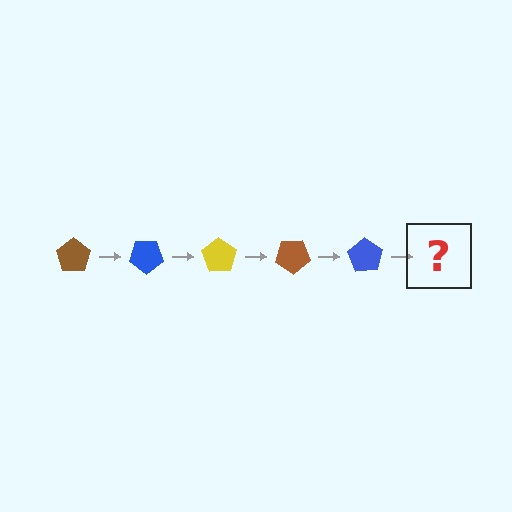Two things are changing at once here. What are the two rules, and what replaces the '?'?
The two rules are that it rotates 35 degrees each step and the color cycles through brown, blue, and yellow. The '?' should be a yellow pentagon, rotated 175 degrees from the start.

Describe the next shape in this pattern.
It should be a yellow pentagon, rotated 175 degrees from the start.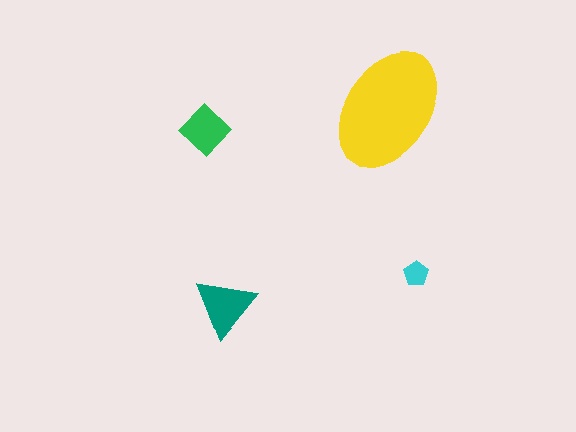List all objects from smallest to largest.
The cyan pentagon, the green diamond, the teal triangle, the yellow ellipse.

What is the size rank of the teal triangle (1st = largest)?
2nd.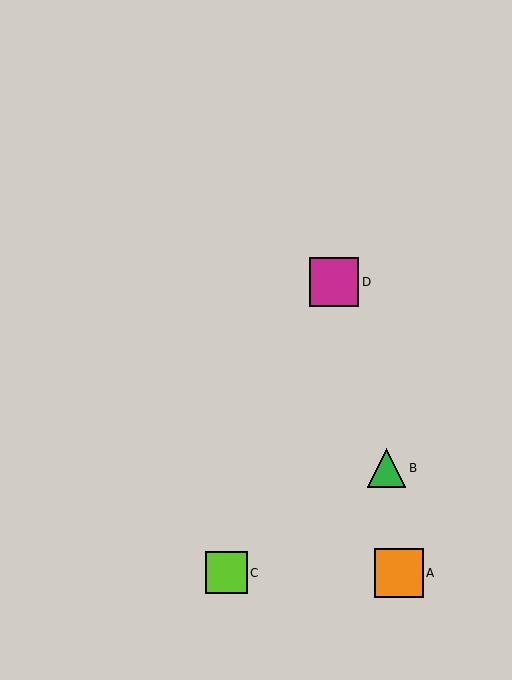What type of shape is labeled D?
Shape D is a magenta square.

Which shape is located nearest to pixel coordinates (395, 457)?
The green triangle (labeled B) at (386, 468) is nearest to that location.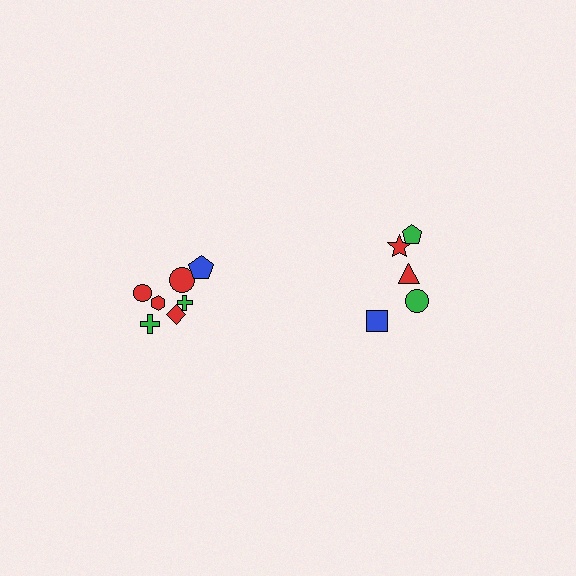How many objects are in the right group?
There are 5 objects.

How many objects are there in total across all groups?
There are 12 objects.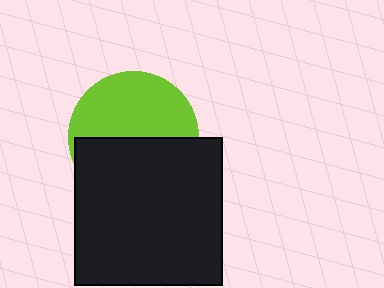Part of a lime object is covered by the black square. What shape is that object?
It is a circle.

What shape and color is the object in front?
The object in front is a black square.